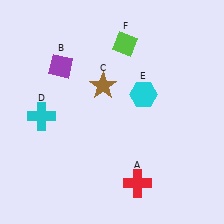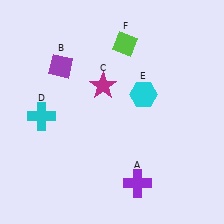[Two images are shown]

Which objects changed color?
A changed from red to purple. C changed from brown to magenta.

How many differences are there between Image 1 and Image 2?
There are 2 differences between the two images.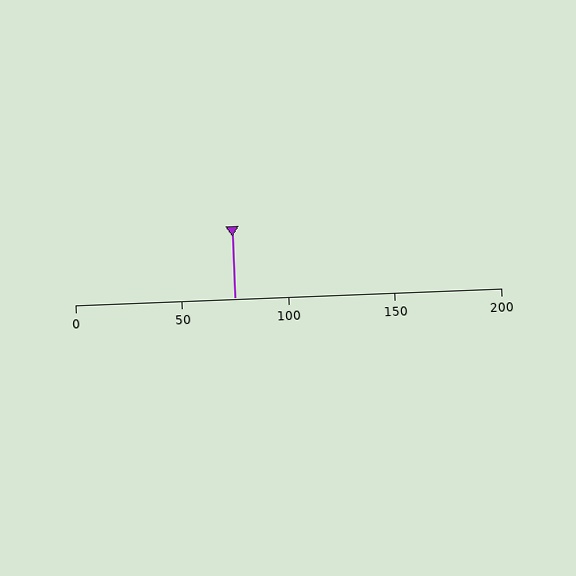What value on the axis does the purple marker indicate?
The marker indicates approximately 75.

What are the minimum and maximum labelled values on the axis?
The axis runs from 0 to 200.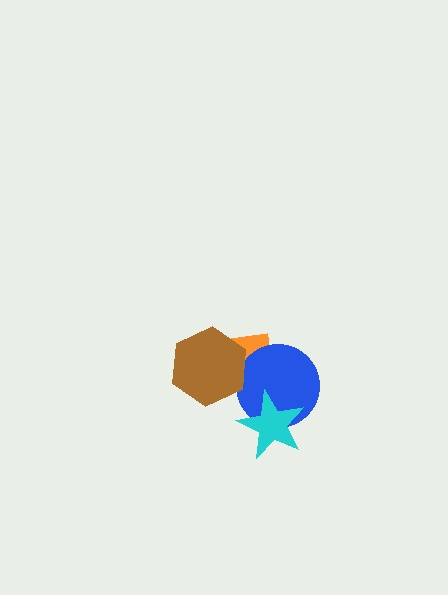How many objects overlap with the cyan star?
1 object overlaps with the cyan star.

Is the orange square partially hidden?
Yes, it is partially covered by another shape.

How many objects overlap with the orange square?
2 objects overlap with the orange square.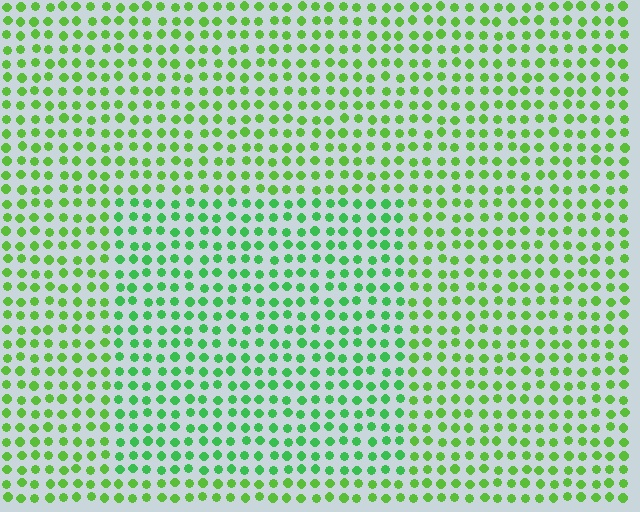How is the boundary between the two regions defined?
The boundary is defined purely by a slight shift in hue (about 25 degrees). Spacing, size, and orientation are identical on both sides.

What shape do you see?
I see a rectangle.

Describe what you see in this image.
The image is filled with small lime elements in a uniform arrangement. A rectangle-shaped region is visible where the elements are tinted to a slightly different hue, forming a subtle color boundary.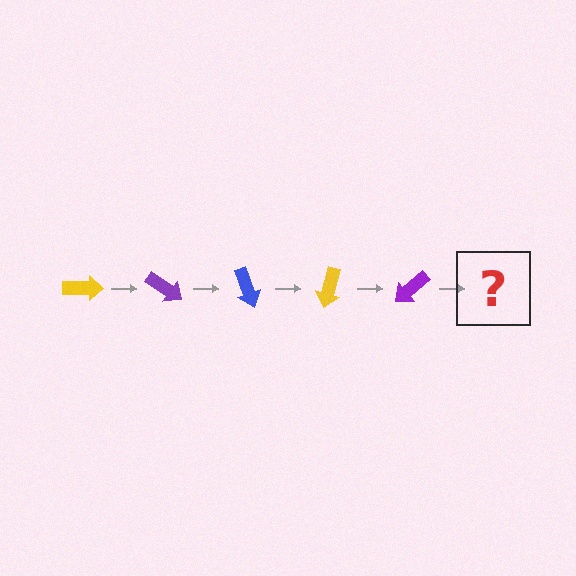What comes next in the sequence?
The next element should be a blue arrow, rotated 175 degrees from the start.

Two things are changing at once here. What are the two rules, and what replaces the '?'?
The two rules are that it rotates 35 degrees each step and the color cycles through yellow, purple, and blue. The '?' should be a blue arrow, rotated 175 degrees from the start.